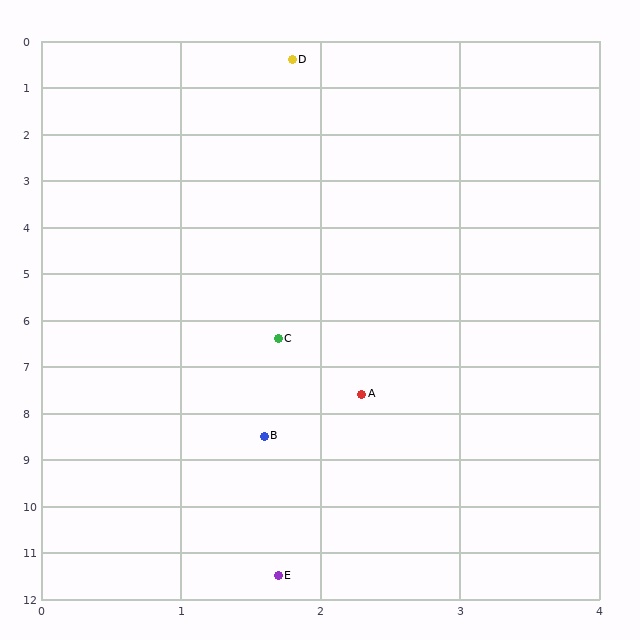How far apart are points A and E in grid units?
Points A and E are about 3.9 grid units apart.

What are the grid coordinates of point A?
Point A is at approximately (2.3, 7.6).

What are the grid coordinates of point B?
Point B is at approximately (1.6, 8.5).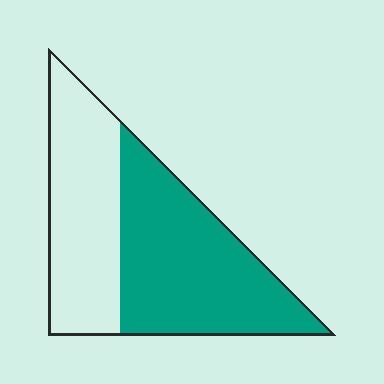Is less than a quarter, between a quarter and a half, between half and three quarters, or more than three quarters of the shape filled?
Between half and three quarters.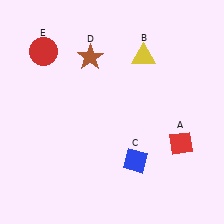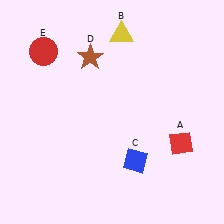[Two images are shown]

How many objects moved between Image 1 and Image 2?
1 object moved between the two images.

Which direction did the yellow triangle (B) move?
The yellow triangle (B) moved left.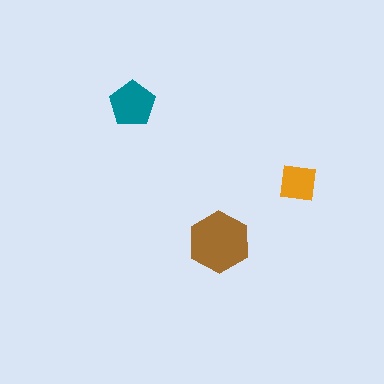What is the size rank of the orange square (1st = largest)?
3rd.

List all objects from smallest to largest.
The orange square, the teal pentagon, the brown hexagon.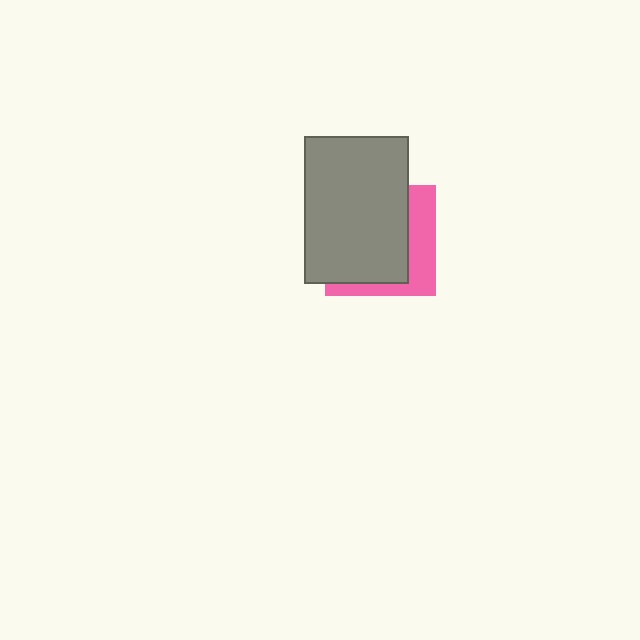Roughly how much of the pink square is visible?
A small part of it is visible (roughly 32%).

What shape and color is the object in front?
The object in front is a gray rectangle.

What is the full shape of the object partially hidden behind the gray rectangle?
The partially hidden object is a pink square.